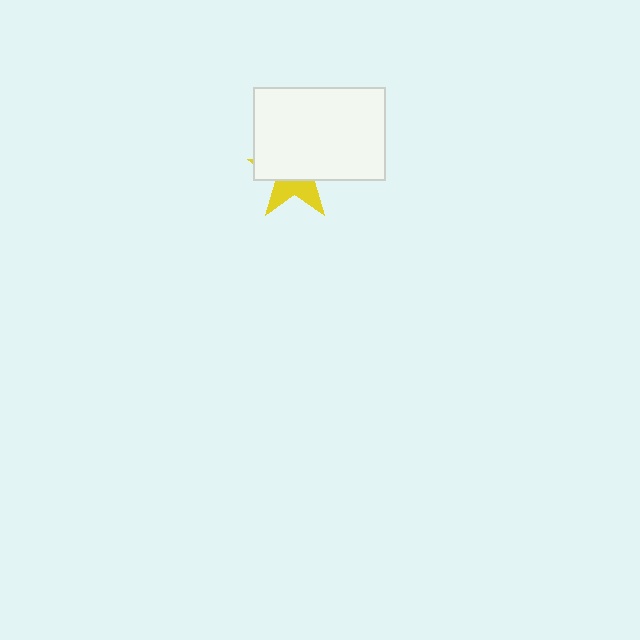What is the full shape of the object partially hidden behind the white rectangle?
The partially hidden object is a yellow star.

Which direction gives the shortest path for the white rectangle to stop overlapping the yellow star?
Moving up gives the shortest separation.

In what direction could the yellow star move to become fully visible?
The yellow star could move down. That would shift it out from behind the white rectangle entirely.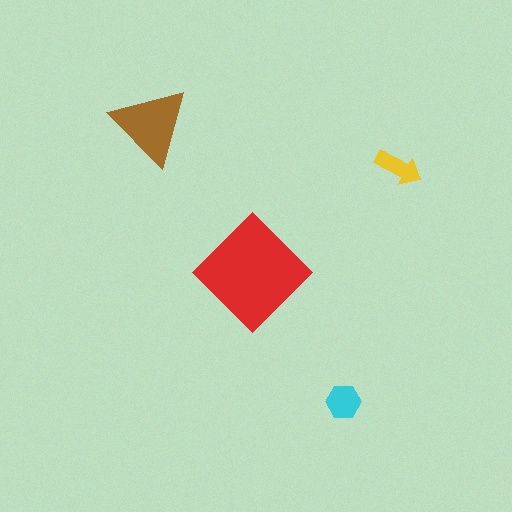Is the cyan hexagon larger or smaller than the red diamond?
Smaller.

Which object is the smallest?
The yellow arrow.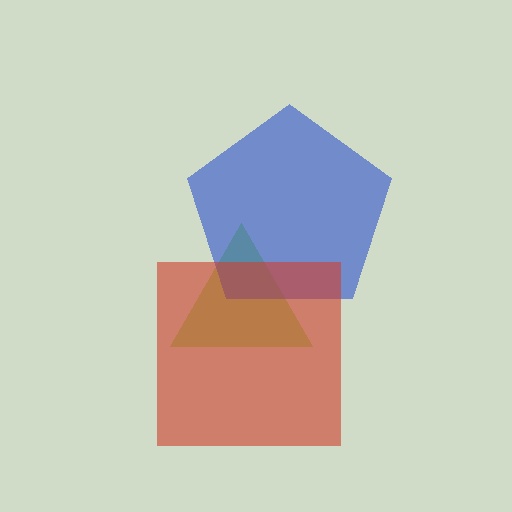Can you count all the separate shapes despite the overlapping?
Yes, there are 3 separate shapes.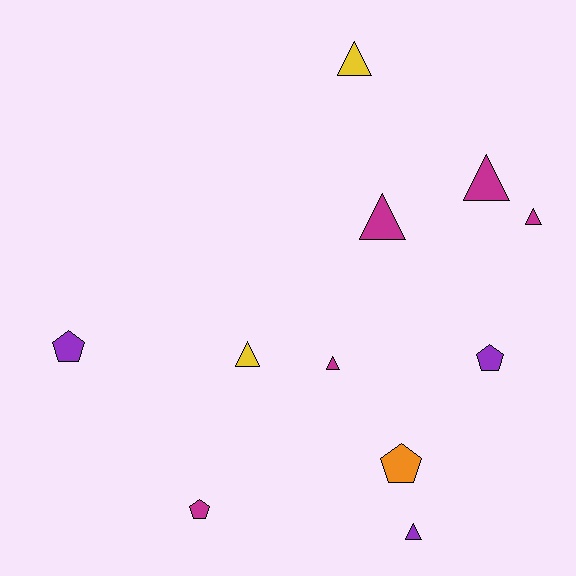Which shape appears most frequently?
Triangle, with 7 objects.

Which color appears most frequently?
Magenta, with 5 objects.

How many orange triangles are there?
There are no orange triangles.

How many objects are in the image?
There are 11 objects.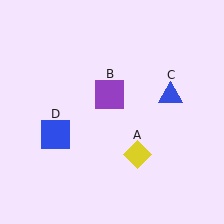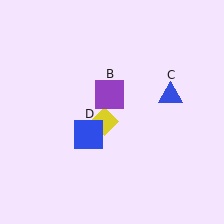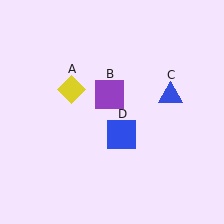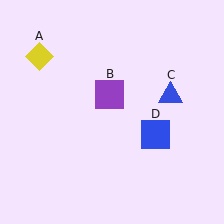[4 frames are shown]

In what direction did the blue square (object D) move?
The blue square (object D) moved right.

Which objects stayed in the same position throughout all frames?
Purple square (object B) and blue triangle (object C) remained stationary.